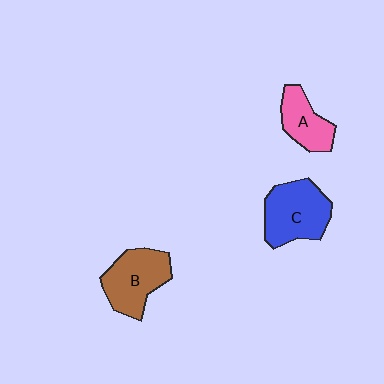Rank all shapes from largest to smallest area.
From largest to smallest: C (blue), B (brown), A (pink).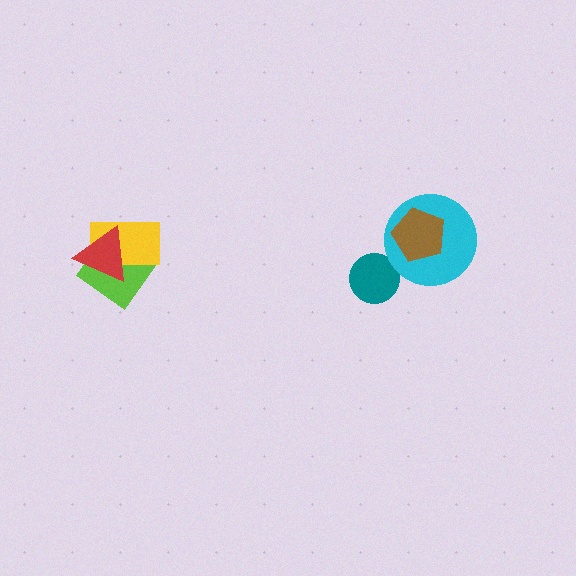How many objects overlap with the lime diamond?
2 objects overlap with the lime diamond.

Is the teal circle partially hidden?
No, no other shape covers it.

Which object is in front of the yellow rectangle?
The red triangle is in front of the yellow rectangle.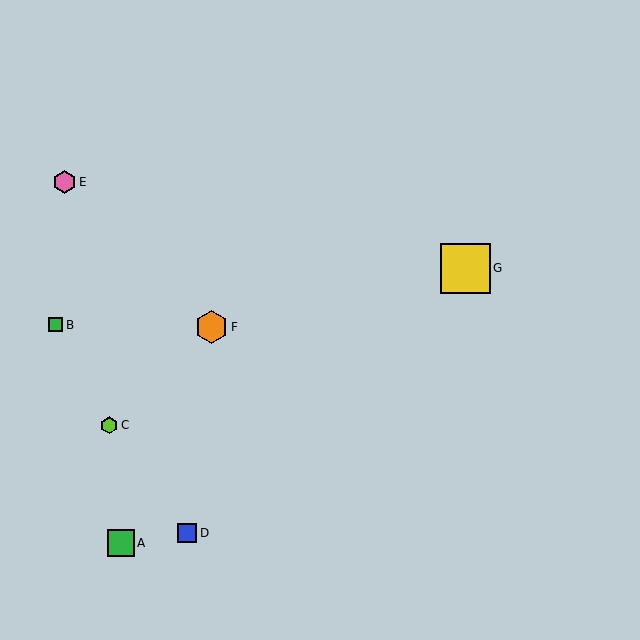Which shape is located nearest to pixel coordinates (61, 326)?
The green square (labeled B) at (56, 325) is nearest to that location.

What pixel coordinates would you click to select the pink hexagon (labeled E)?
Click at (65, 182) to select the pink hexagon E.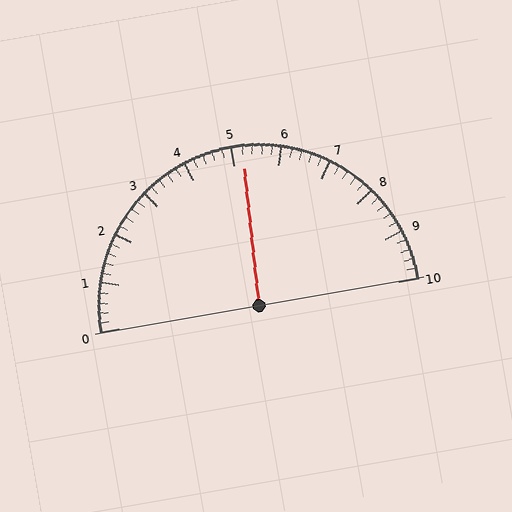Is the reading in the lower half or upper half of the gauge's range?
The reading is in the upper half of the range (0 to 10).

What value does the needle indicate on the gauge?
The needle indicates approximately 5.2.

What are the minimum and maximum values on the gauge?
The gauge ranges from 0 to 10.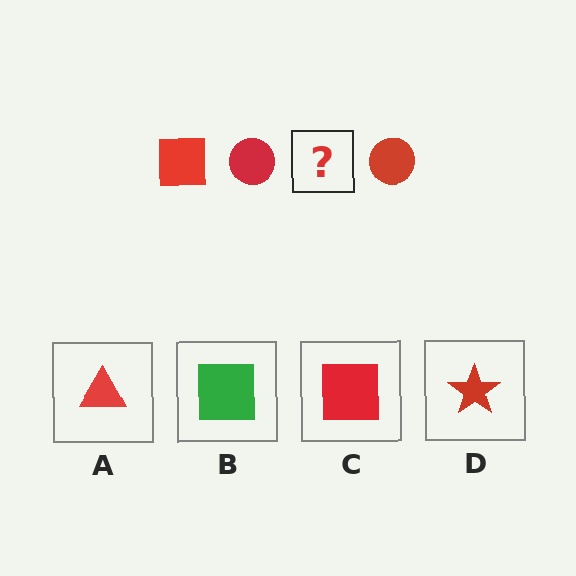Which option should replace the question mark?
Option C.